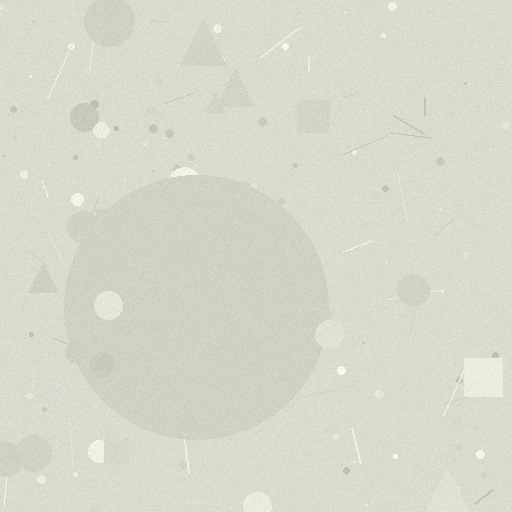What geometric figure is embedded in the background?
A circle is embedded in the background.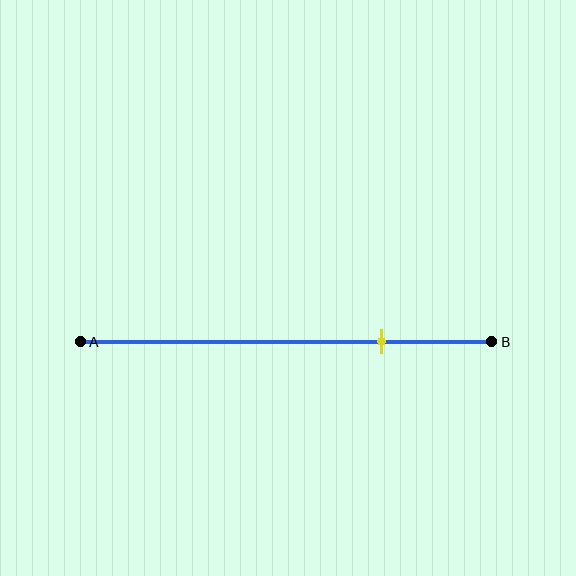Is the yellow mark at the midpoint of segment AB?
No, the mark is at about 75% from A, not at the 50% midpoint.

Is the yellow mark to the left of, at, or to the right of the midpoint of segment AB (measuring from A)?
The yellow mark is to the right of the midpoint of segment AB.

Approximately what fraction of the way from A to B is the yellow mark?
The yellow mark is approximately 75% of the way from A to B.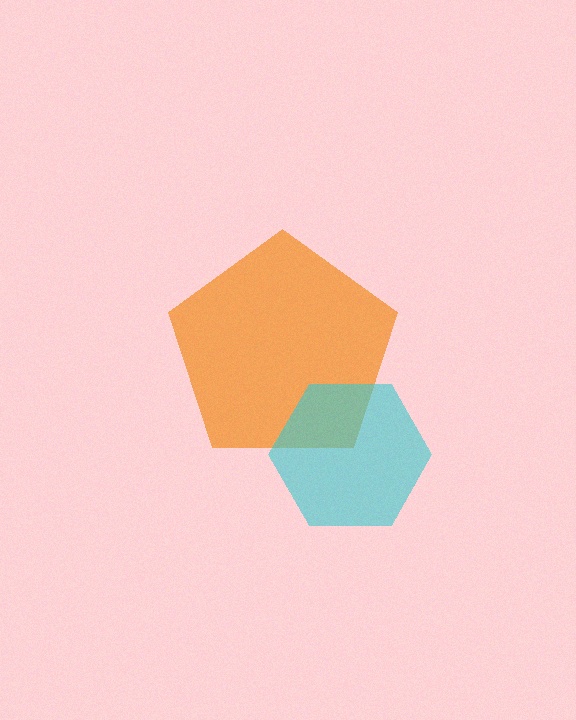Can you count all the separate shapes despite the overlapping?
Yes, there are 2 separate shapes.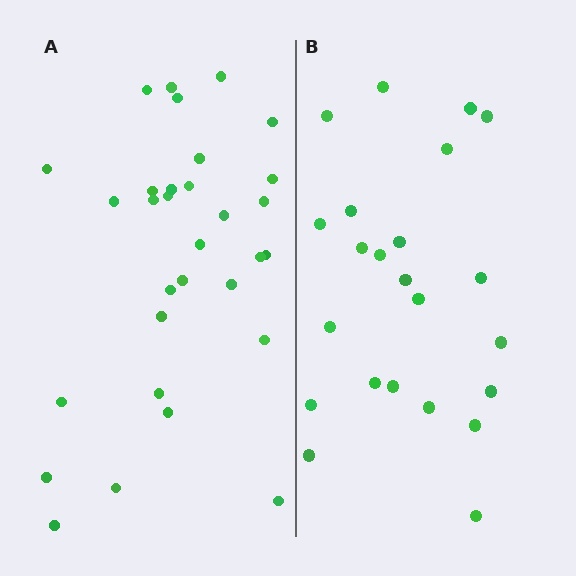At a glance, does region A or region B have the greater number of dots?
Region A (the left region) has more dots.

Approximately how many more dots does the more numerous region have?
Region A has roughly 8 or so more dots than region B.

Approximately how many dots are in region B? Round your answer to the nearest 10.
About 20 dots. (The exact count is 23, which rounds to 20.)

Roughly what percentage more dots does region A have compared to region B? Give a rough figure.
About 35% more.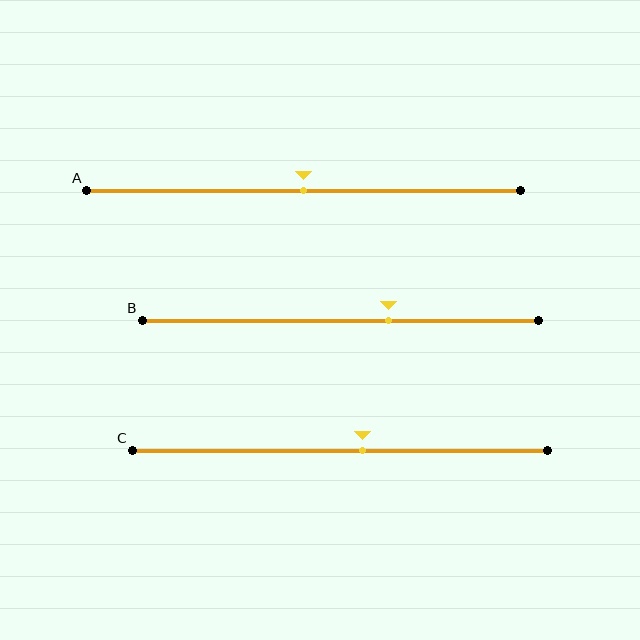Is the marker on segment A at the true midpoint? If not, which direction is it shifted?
Yes, the marker on segment A is at the true midpoint.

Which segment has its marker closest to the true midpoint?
Segment A has its marker closest to the true midpoint.